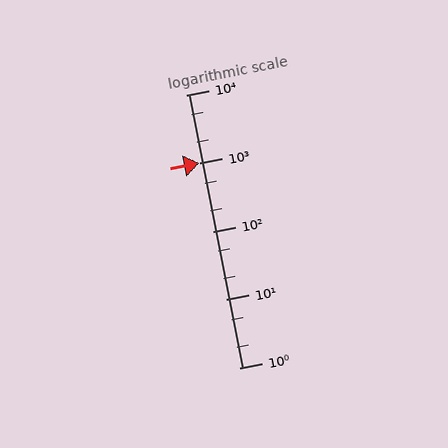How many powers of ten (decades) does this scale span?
The scale spans 4 decades, from 1 to 10000.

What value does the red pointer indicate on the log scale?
The pointer indicates approximately 1000.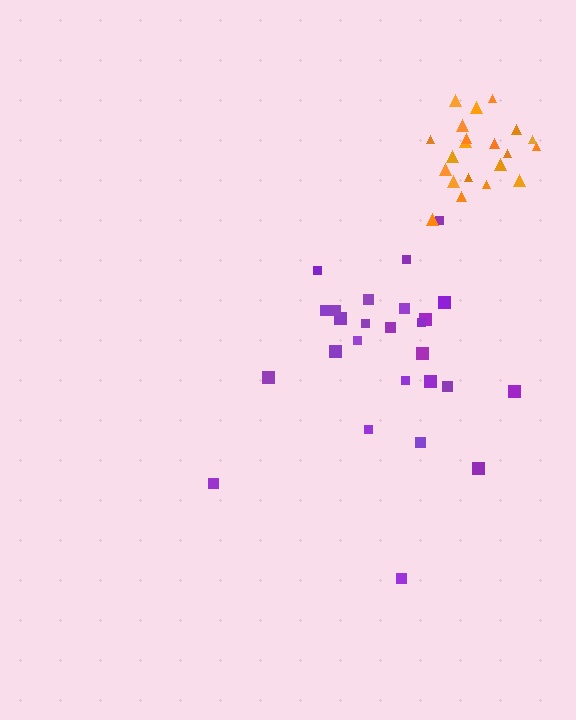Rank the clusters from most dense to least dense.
orange, purple.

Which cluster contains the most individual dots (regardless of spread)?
Purple (26).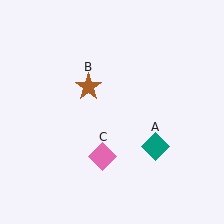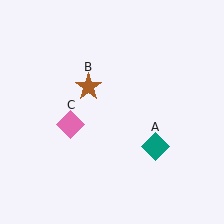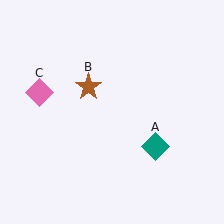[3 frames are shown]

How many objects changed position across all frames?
1 object changed position: pink diamond (object C).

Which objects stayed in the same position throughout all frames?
Teal diamond (object A) and brown star (object B) remained stationary.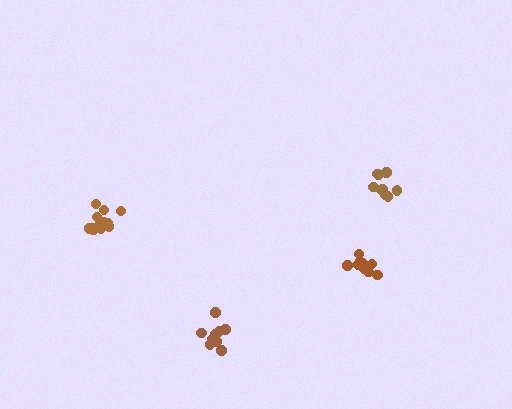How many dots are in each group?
Group 1: 10 dots, Group 2: 12 dots, Group 3: 11 dots, Group 4: 9 dots (42 total).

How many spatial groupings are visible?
There are 4 spatial groupings.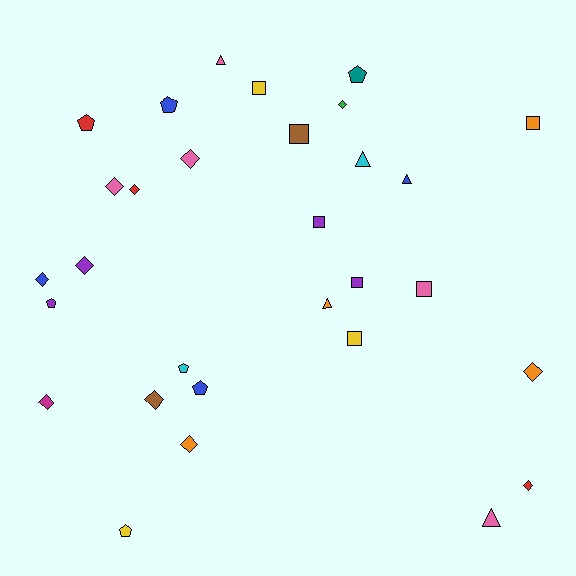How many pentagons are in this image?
There are 7 pentagons.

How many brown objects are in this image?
There are 2 brown objects.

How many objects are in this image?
There are 30 objects.